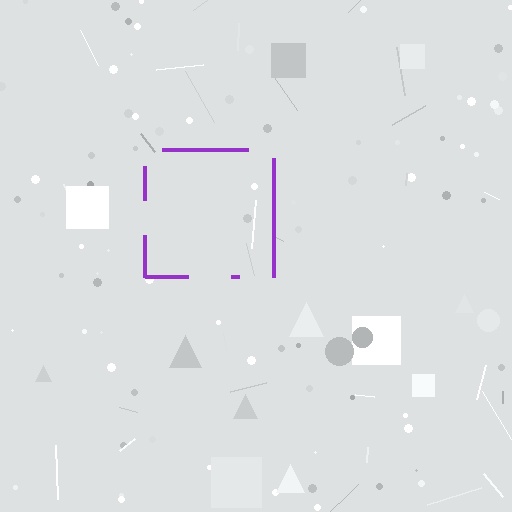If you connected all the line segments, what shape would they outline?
They would outline a square.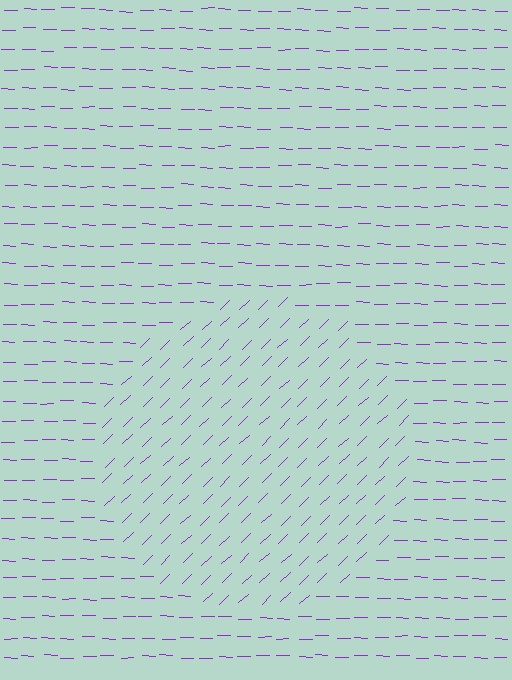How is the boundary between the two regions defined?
The boundary is defined purely by a change in line orientation (approximately 45 degrees difference). All lines are the same color and thickness.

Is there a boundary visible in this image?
Yes, there is a texture boundary formed by a change in line orientation.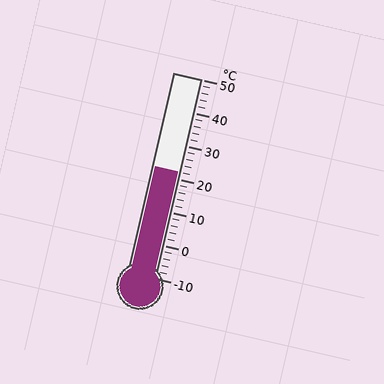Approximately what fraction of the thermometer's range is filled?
The thermometer is filled to approximately 55% of its range.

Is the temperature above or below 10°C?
The temperature is above 10°C.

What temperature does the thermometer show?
The thermometer shows approximately 22°C.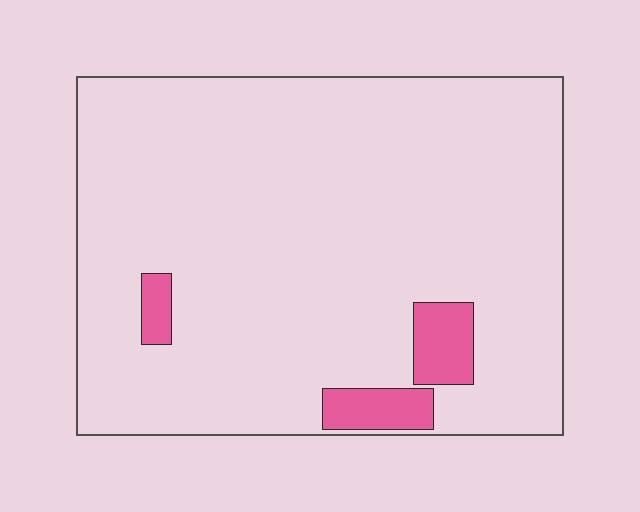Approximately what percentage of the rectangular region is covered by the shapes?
Approximately 5%.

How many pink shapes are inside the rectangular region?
3.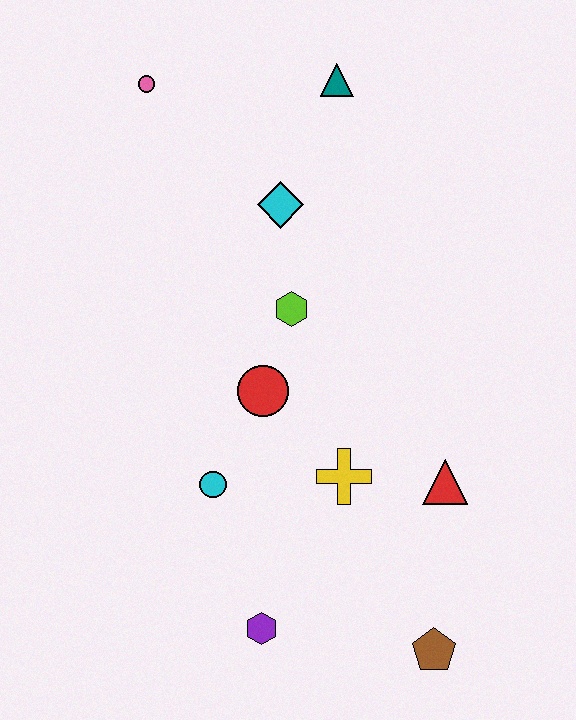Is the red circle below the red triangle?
No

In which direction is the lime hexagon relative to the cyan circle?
The lime hexagon is above the cyan circle.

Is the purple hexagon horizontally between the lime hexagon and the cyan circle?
Yes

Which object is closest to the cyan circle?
The red circle is closest to the cyan circle.